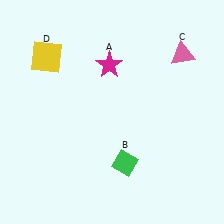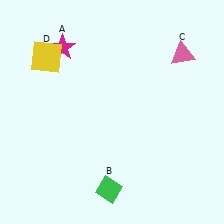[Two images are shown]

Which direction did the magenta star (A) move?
The magenta star (A) moved left.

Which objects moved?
The objects that moved are: the magenta star (A), the green diamond (B).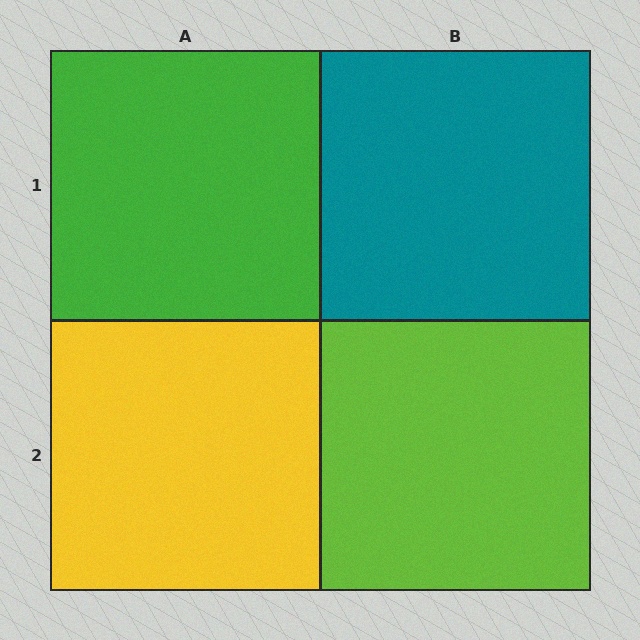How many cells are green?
1 cell is green.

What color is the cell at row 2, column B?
Lime.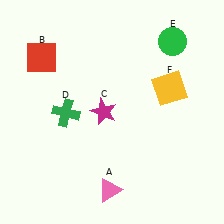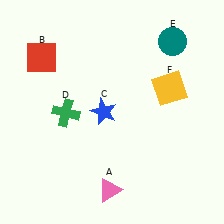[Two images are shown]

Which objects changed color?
C changed from magenta to blue. E changed from green to teal.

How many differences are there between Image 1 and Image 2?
There are 2 differences between the two images.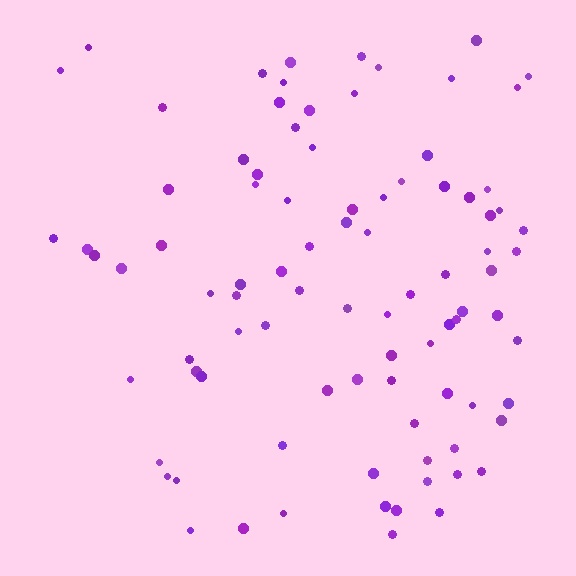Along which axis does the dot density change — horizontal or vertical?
Horizontal.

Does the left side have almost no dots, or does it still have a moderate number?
Still a moderate number, just noticeably fewer than the right.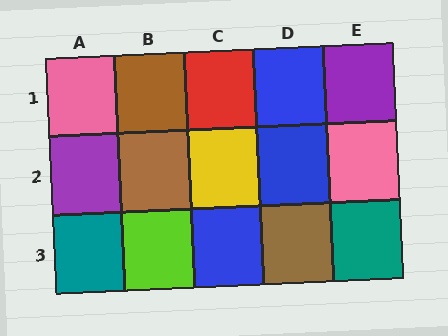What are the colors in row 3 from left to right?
Teal, lime, blue, brown, teal.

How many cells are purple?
2 cells are purple.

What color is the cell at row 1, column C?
Red.